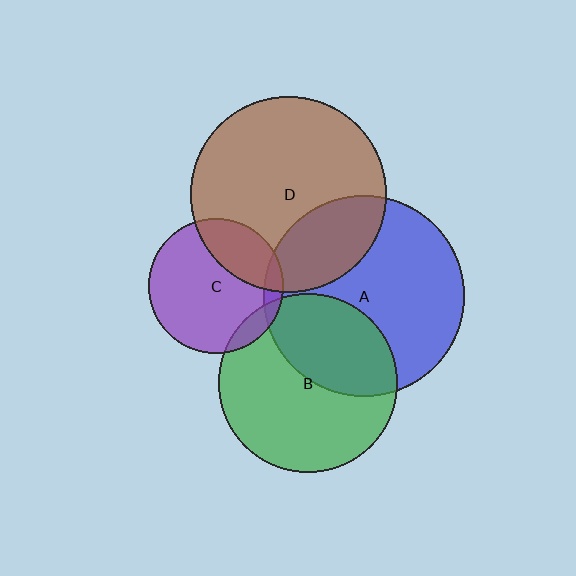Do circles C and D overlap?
Yes.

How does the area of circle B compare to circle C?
Approximately 1.8 times.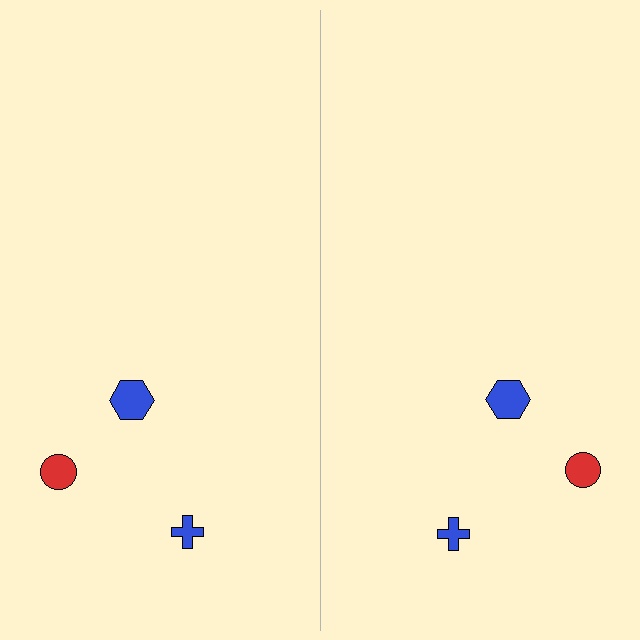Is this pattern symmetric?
Yes, this pattern has bilateral (reflection) symmetry.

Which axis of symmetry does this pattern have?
The pattern has a vertical axis of symmetry running through the center of the image.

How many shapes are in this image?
There are 6 shapes in this image.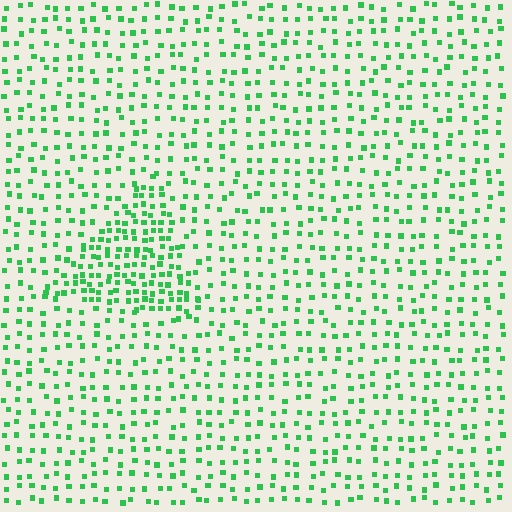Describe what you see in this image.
The image contains small green elements arranged at two different densities. A triangle-shaped region is visible where the elements are more densely packed than the surrounding area.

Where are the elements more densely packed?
The elements are more densely packed inside the triangle boundary.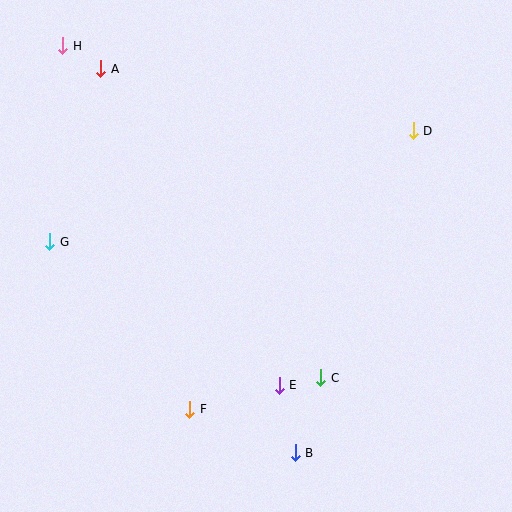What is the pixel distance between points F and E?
The distance between F and E is 93 pixels.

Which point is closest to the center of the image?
Point E at (279, 385) is closest to the center.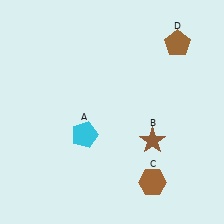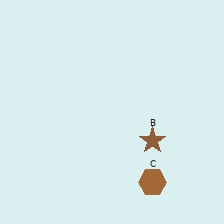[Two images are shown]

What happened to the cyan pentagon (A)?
The cyan pentagon (A) was removed in Image 2. It was in the bottom-left area of Image 1.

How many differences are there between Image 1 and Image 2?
There are 2 differences between the two images.